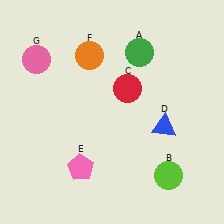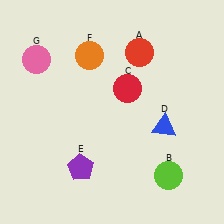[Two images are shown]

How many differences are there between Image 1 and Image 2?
There are 2 differences between the two images.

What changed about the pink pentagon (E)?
In Image 1, E is pink. In Image 2, it changed to purple.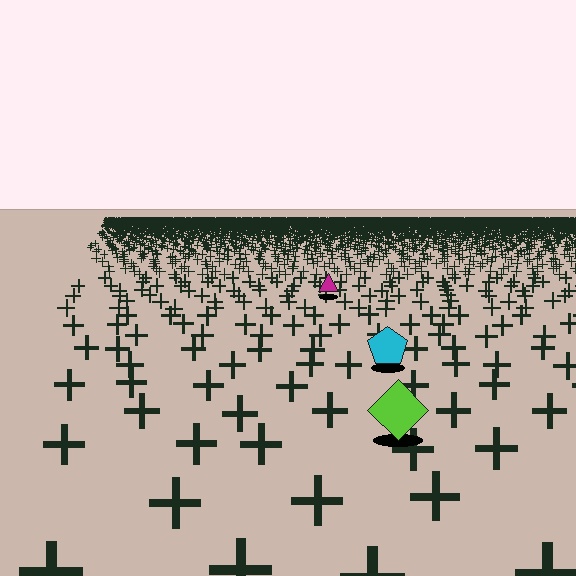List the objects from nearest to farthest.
From nearest to farthest: the lime diamond, the cyan pentagon, the magenta triangle.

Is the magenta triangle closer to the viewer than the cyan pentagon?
No. The cyan pentagon is closer — you can tell from the texture gradient: the ground texture is coarser near it.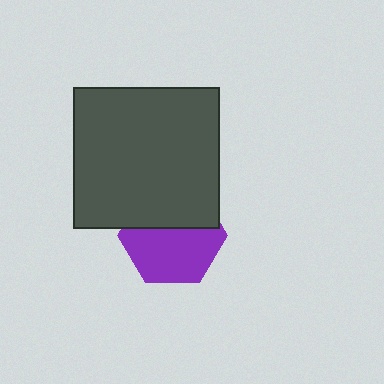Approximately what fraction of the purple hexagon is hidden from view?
Roughly 42% of the purple hexagon is hidden behind the dark gray rectangle.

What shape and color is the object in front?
The object in front is a dark gray rectangle.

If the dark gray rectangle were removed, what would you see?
You would see the complete purple hexagon.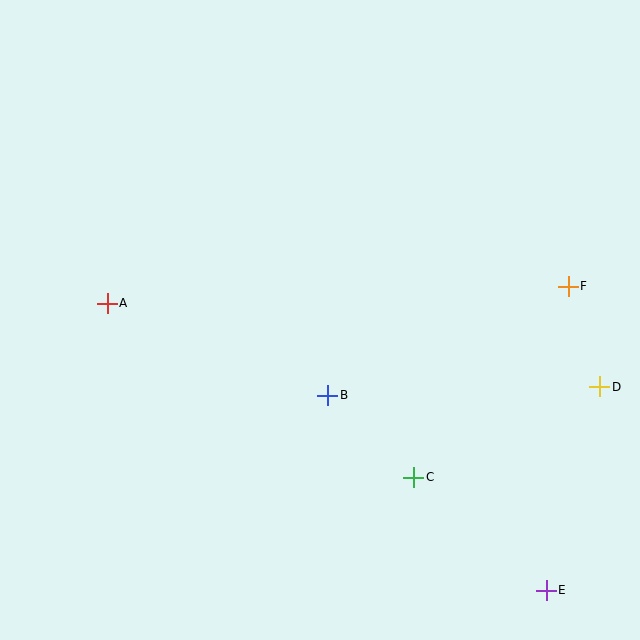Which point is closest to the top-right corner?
Point F is closest to the top-right corner.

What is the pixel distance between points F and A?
The distance between F and A is 461 pixels.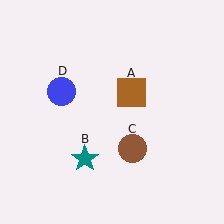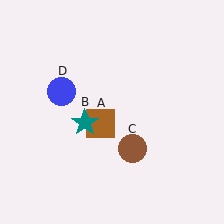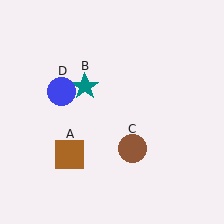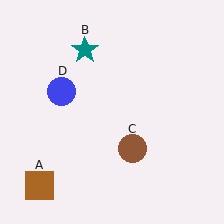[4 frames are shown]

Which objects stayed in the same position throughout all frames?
Brown circle (object C) and blue circle (object D) remained stationary.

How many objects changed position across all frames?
2 objects changed position: brown square (object A), teal star (object B).